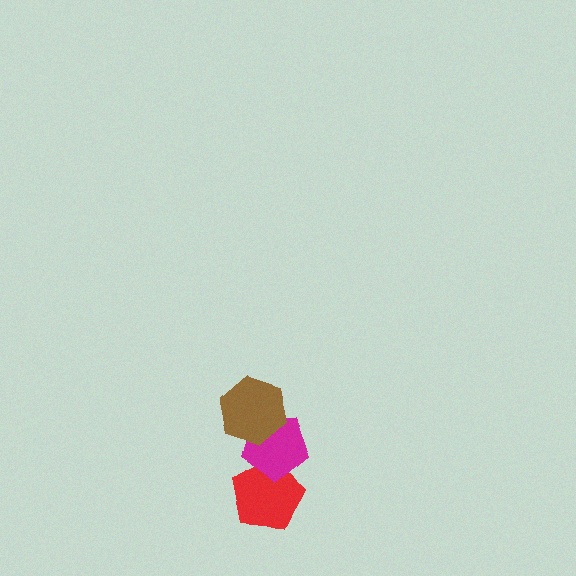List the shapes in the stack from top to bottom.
From top to bottom: the brown hexagon, the magenta pentagon, the red pentagon.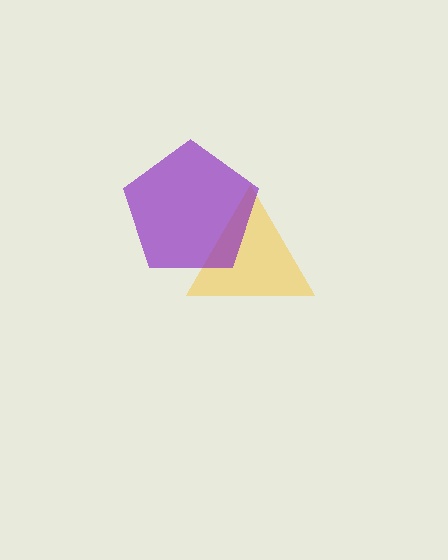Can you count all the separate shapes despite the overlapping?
Yes, there are 2 separate shapes.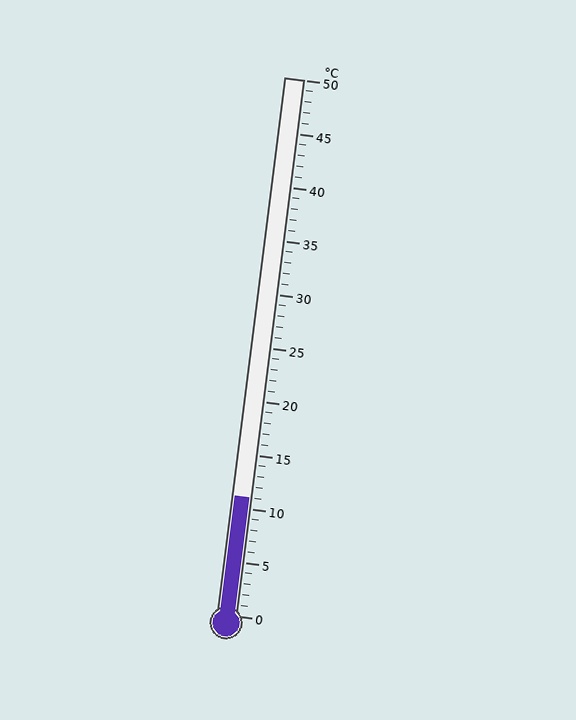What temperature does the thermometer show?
The thermometer shows approximately 11°C.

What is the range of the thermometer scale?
The thermometer scale ranges from 0°C to 50°C.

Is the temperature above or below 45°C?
The temperature is below 45°C.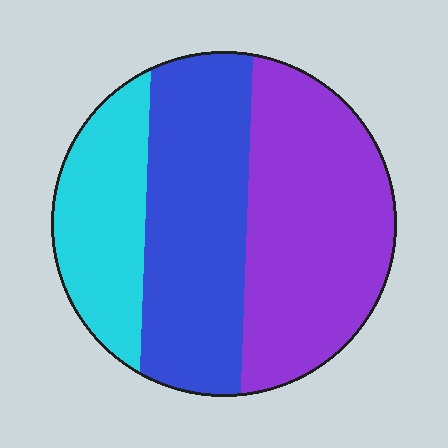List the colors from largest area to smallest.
From largest to smallest: purple, blue, cyan.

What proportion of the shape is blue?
Blue takes up between a quarter and a half of the shape.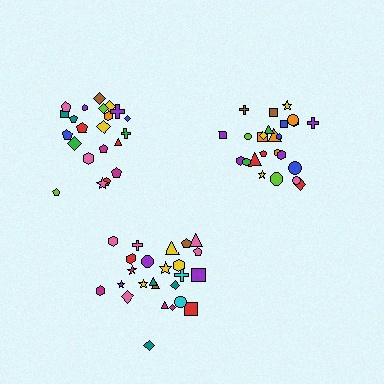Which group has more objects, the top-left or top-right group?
The top-right group.